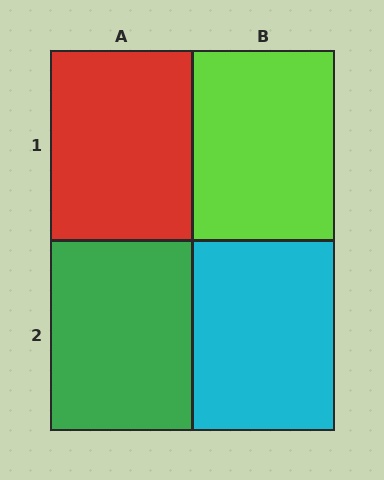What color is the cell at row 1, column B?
Lime.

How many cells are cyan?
1 cell is cyan.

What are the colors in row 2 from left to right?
Green, cyan.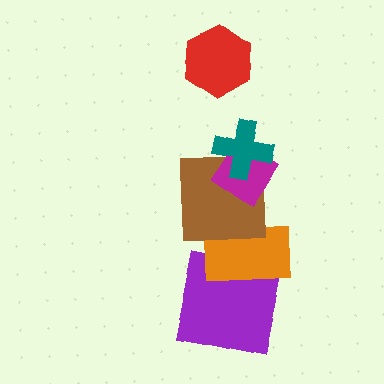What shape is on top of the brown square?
The magenta diamond is on top of the brown square.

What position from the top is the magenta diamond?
The magenta diamond is 3rd from the top.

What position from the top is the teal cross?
The teal cross is 2nd from the top.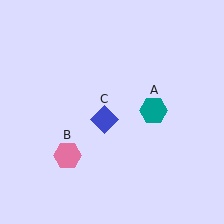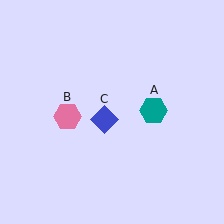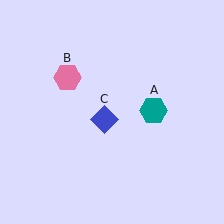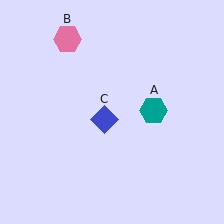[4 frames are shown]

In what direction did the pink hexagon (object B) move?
The pink hexagon (object B) moved up.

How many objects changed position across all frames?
1 object changed position: pink hexagon (object B).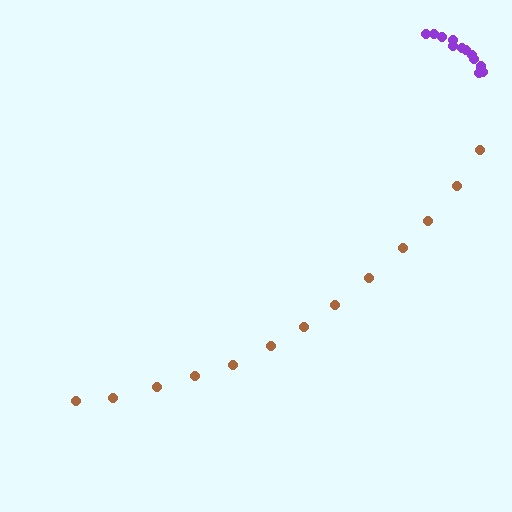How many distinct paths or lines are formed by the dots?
There are 2 distinct paths.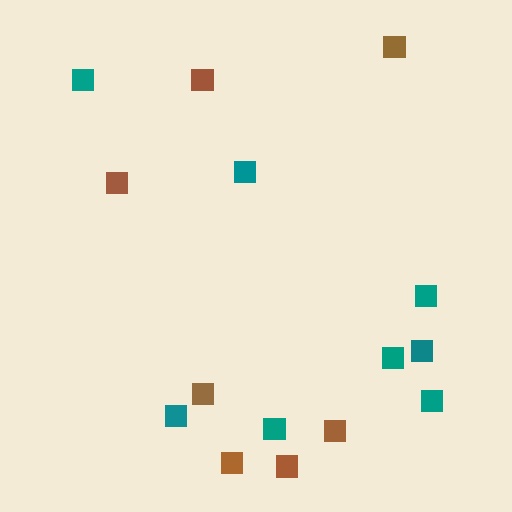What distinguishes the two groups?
There are 2 groups: one group of brown squares (7) and one group of teal squares (8).